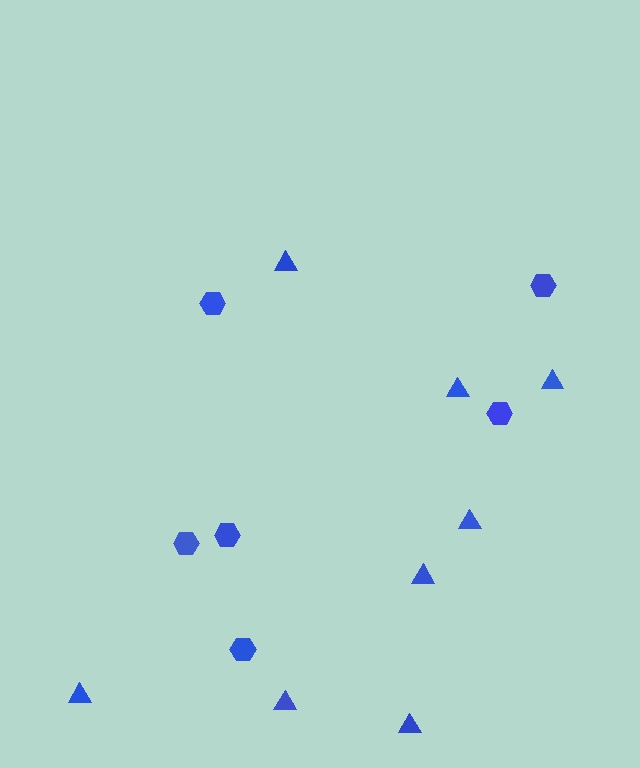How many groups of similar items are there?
There are 2 groups: one group of hexagons (6) and one group of triangles (8).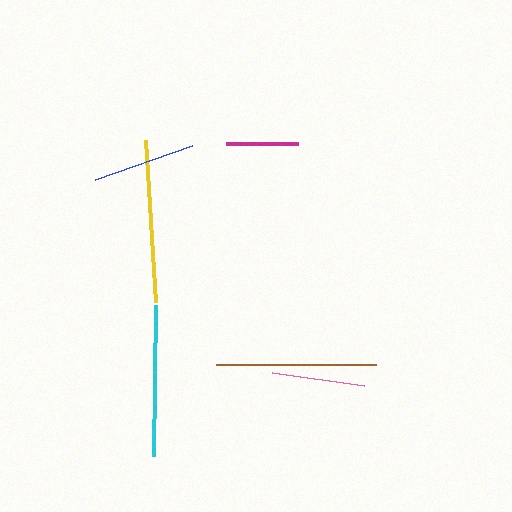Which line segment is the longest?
The yellow line is the longest at approximately 163 pixels.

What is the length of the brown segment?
The brown segment is approximately 160 pixels long.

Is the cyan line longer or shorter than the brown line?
The brown line is longer than the cyan line.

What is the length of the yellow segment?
The yellow segment is approximately 163 pixels long.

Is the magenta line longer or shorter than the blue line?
The blue line is longer than the magenta line.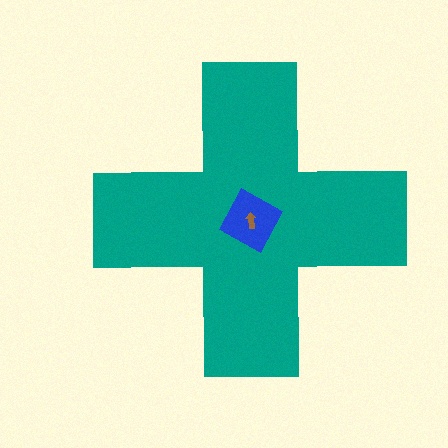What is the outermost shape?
The teal cross.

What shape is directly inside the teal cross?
The blue diamond.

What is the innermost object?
The brown arrow.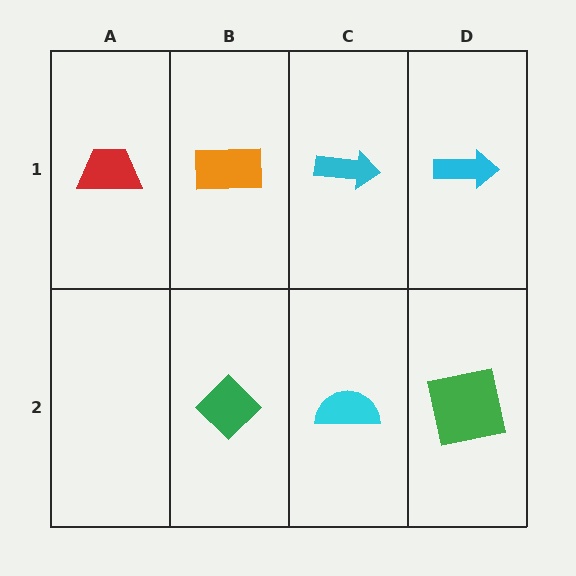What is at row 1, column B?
An orange rectangle.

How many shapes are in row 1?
4 shapes.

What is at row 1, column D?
A cyan arrow.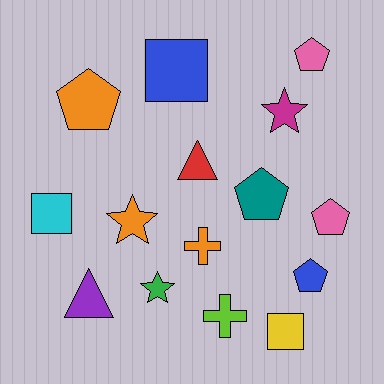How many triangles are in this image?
There are 2 triangles.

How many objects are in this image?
There are 15 objects.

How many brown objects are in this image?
There are no brown objects.